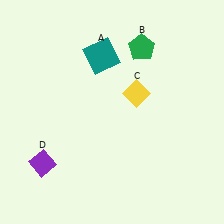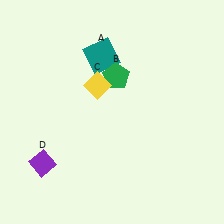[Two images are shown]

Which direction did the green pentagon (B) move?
The green pentagon (B) moved down.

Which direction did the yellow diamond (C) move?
The yellow diamond (C) moved left.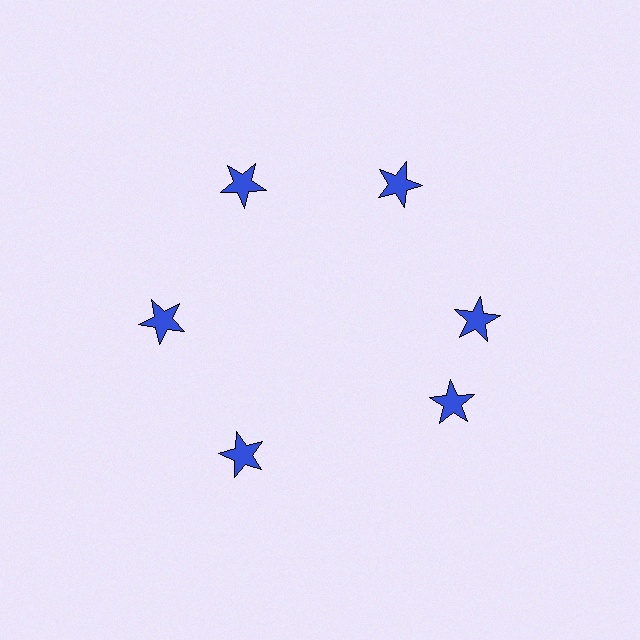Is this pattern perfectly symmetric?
No. The 6 blue stars are arranged in a ring, but one element near the 5 o'clock position is rotated out of alignment along the ring, breaking the 6-fold rotational symmetry.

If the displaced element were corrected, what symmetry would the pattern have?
It would have 6-fold rotational symmetry — the pattern would map onto itself every 60 degrees.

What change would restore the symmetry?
The symmetry would be restored by rotating it back into even spacing with its neighbors so that all 6 stars sit at equal angles and equal distance from the center.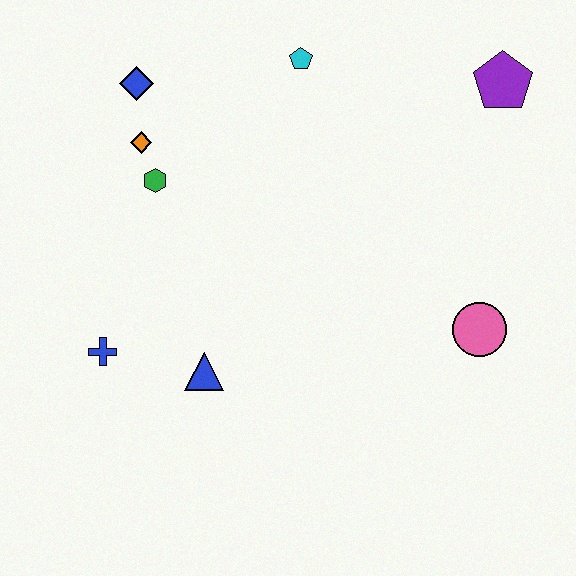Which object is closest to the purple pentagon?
The cyan pentagon is closest to the purple pentagon.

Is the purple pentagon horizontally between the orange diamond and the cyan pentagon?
No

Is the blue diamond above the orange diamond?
Yes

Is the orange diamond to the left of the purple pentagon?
Yes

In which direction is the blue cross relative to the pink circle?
The blue cross is to the left of the pink circle.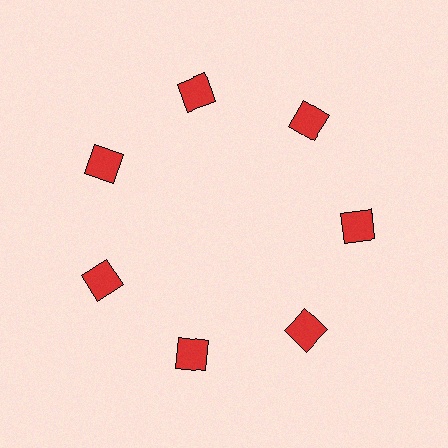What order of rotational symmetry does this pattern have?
This pattern has 7-fold rotational symmetry.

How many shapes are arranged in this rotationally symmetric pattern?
There are 7 shapes, arranged in 7 groups of 1.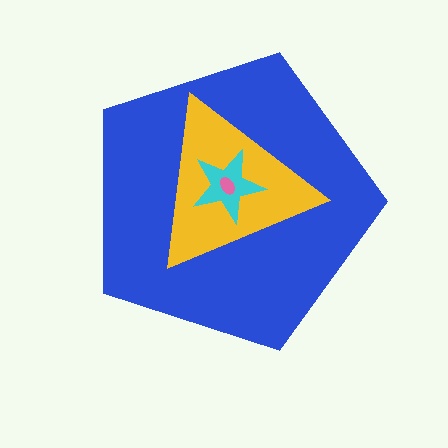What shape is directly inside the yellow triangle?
The cyan star.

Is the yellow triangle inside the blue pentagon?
Yes.